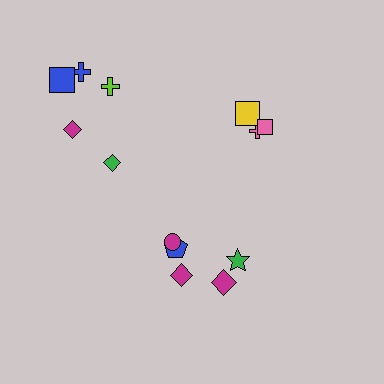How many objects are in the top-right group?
There are 3 objects.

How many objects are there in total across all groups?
There are 13 objects.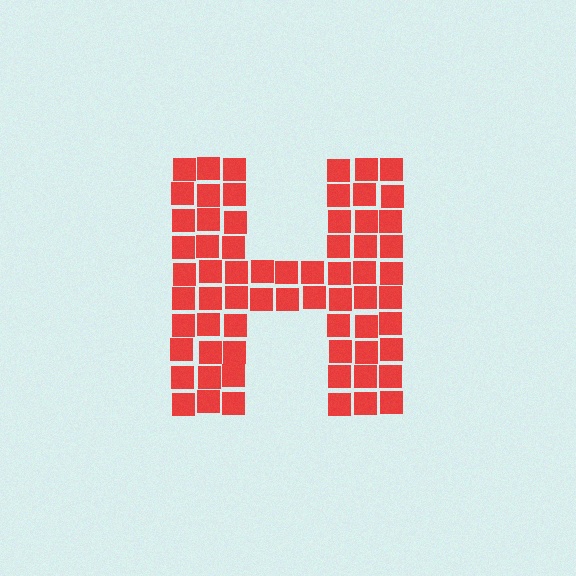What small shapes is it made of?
It is made of small squares.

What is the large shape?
The large shape is the letter H.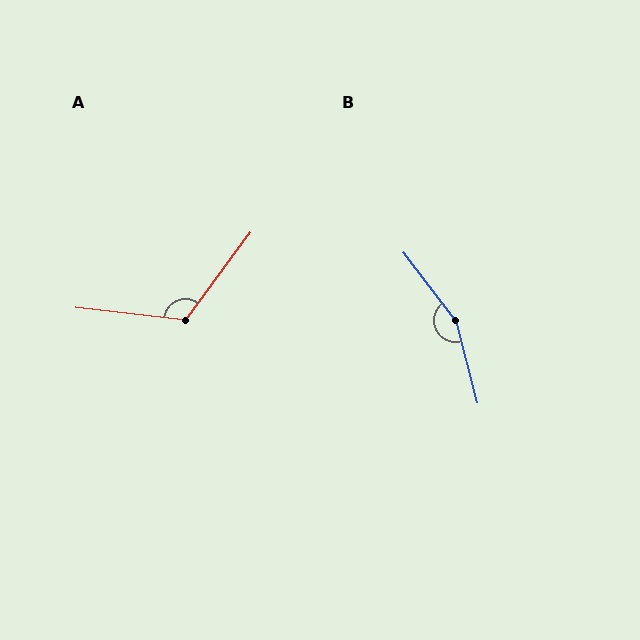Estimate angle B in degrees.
Approximately 157 degrees.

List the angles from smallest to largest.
A (120°), B (157°).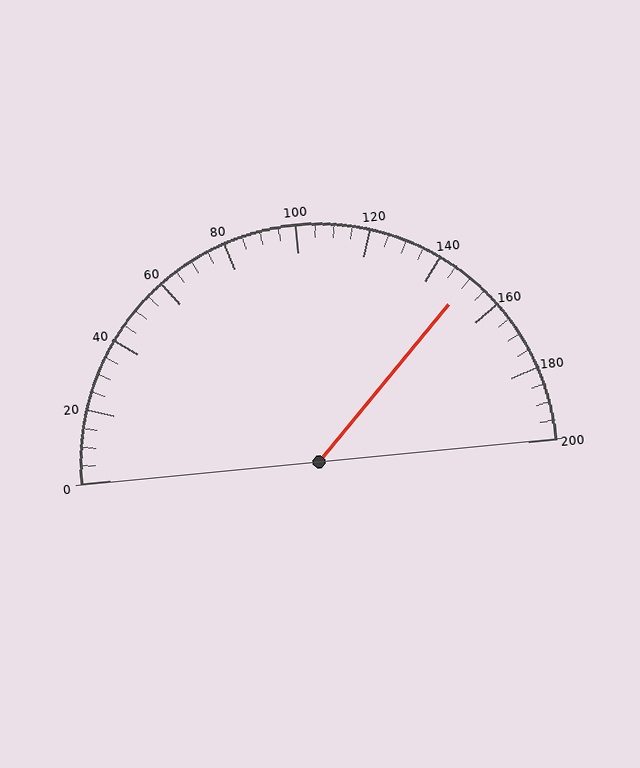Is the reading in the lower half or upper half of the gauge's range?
The reading is in the upper half of the range (0 to 200).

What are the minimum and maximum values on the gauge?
The gauge ranges from 0 to 200.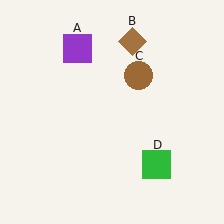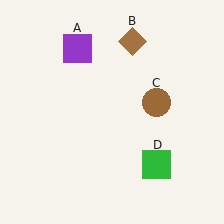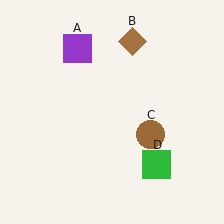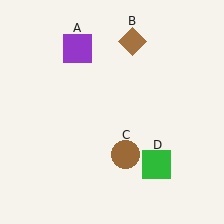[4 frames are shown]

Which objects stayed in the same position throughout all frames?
Purple square (object A) and brown diamond (object B) and green square (object D) remained stationary.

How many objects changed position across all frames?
1 object changed position: brown circle (object C).